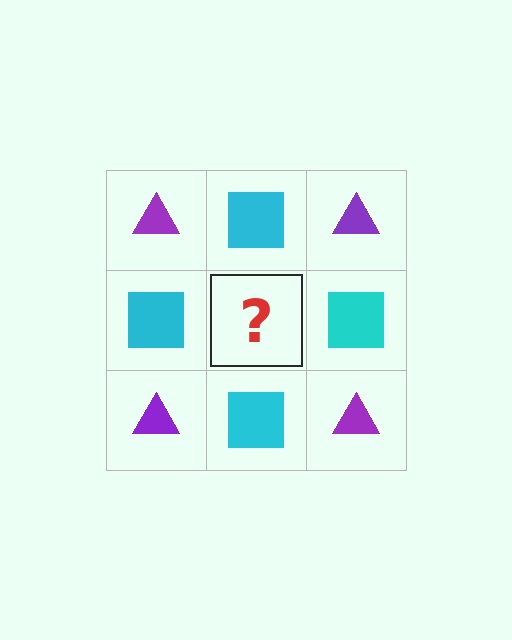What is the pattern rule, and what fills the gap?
The rule is that it alternates purple triangle and cyan square in a checkerboard pattern. The gap should be filled with a purple triangle.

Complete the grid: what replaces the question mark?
The question mark should be replaced with a purple triangle.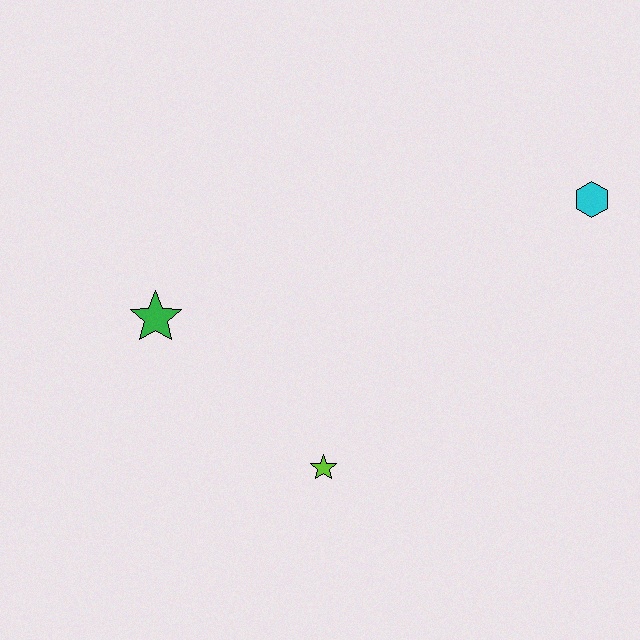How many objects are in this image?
There are 3 objects.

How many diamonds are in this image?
There are no diamonds.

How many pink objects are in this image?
There are no pink objects.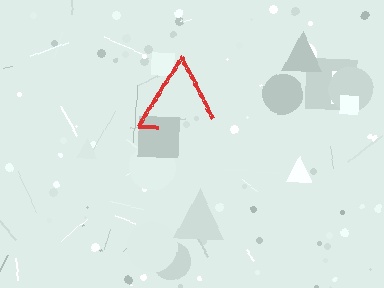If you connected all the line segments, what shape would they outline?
They would outline a triangle.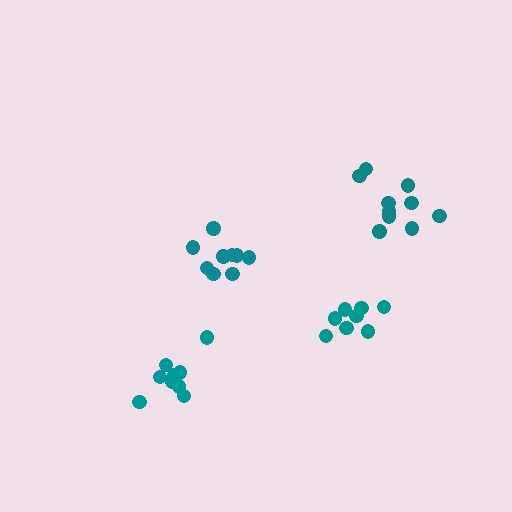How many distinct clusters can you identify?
There are 4 distinct clusters.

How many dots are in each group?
Group 1: 10 dots, Group 2: 9 dots, Group 3: 8 dots, Group 4: 9 dots (36 total).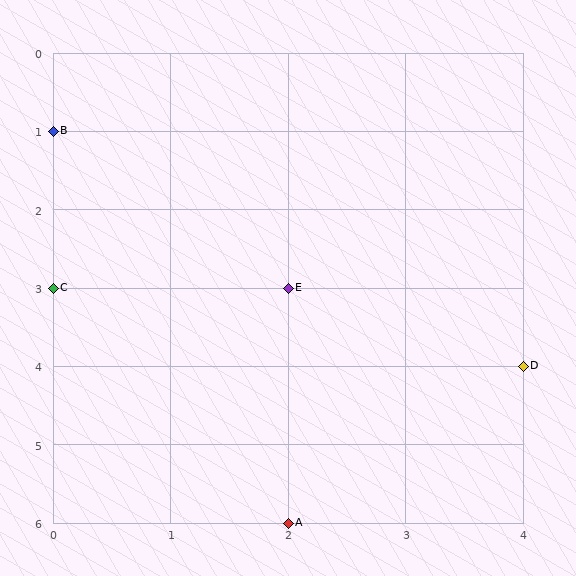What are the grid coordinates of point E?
Point E is at grid coordinates (2, 3).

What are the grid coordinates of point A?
Point A is at grid coordinates (2, 6).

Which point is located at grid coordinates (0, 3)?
Point C is at (0, 3).